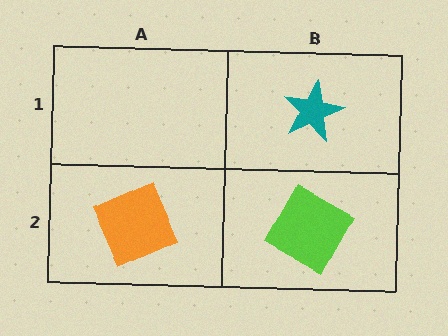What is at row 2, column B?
A lime square.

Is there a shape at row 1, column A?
No, that cell is empty.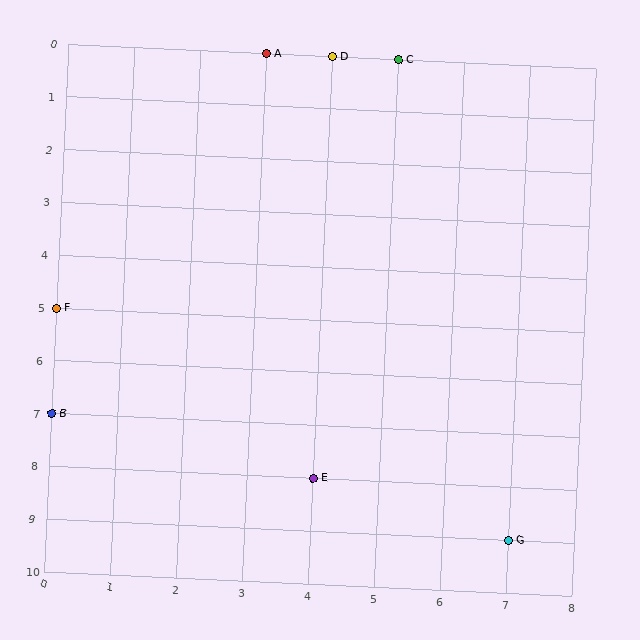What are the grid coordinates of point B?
Point B is at grid coordinates (0, 7).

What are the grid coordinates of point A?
Point A is at grid coordinates (3, 0).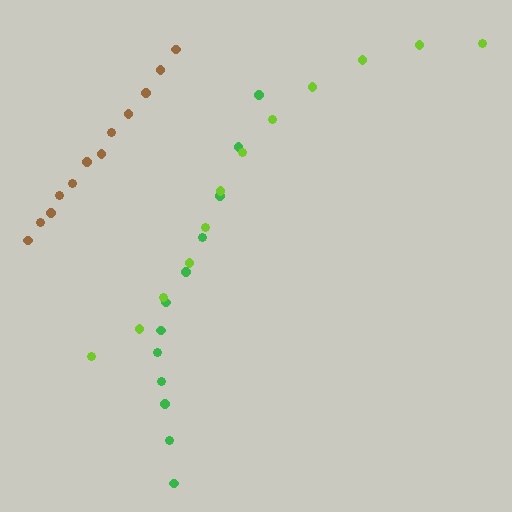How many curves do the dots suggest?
There are 3 distinct paths.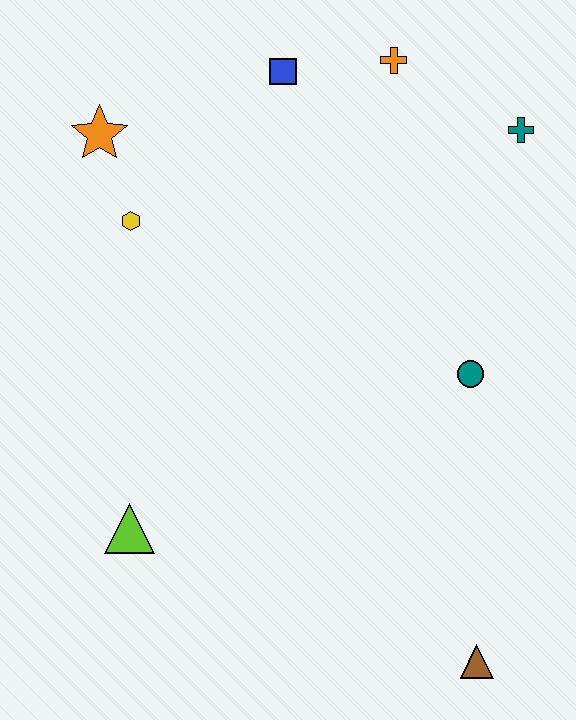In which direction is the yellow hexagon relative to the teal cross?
The yellow hexagon is to the left of the teal cross.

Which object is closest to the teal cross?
The orange cross is closest to the teal cross.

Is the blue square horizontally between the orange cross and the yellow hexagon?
Yes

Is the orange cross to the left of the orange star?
No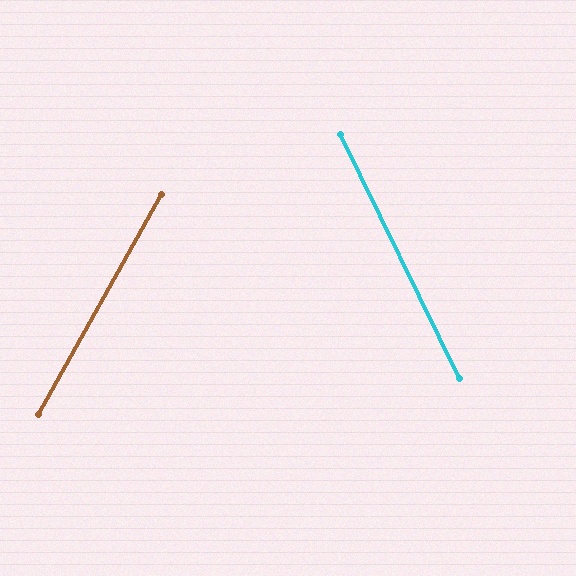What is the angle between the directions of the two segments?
Approximately 55 degrees.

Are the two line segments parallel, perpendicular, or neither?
Neither parallel nor perpendicular — they differ by about 55°.